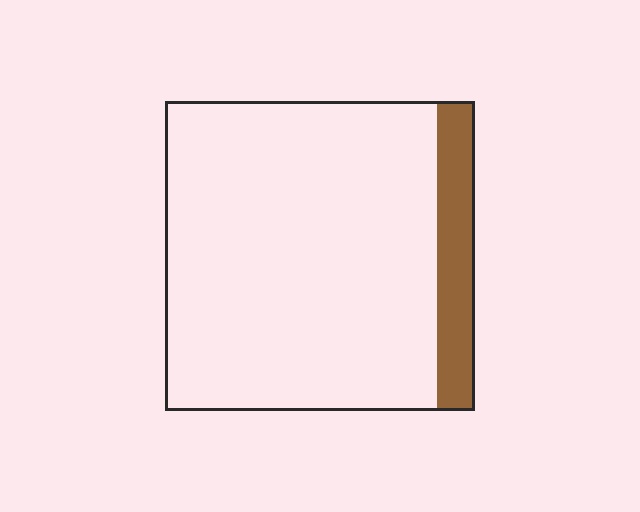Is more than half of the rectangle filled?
No.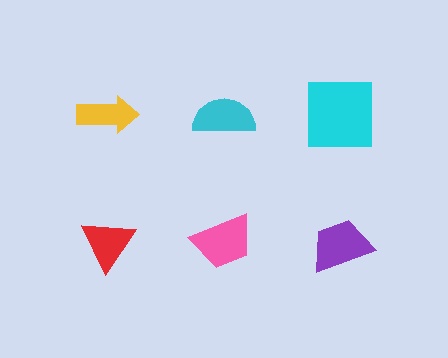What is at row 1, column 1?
A yellow arrow.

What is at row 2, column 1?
A red triangle.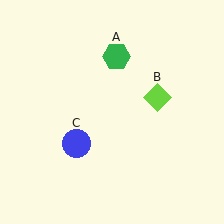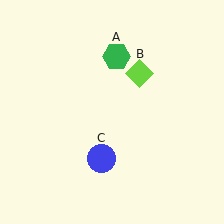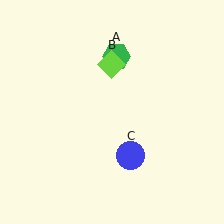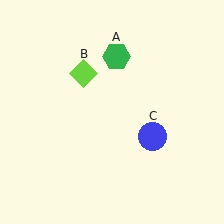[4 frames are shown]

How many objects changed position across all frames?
2 objects changed position: lime diamond (object B), blue circle (object C).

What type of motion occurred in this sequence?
The lime diamond (object B), blue circle (object C) rotated counterclockwise around the center of the scene.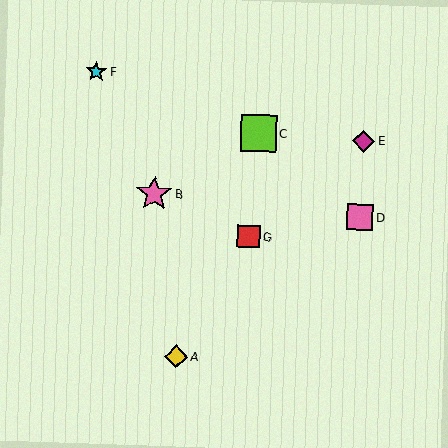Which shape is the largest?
The pink star (labeled B) is the largest.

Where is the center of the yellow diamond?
The center of the yellow diamond is at (176, 357).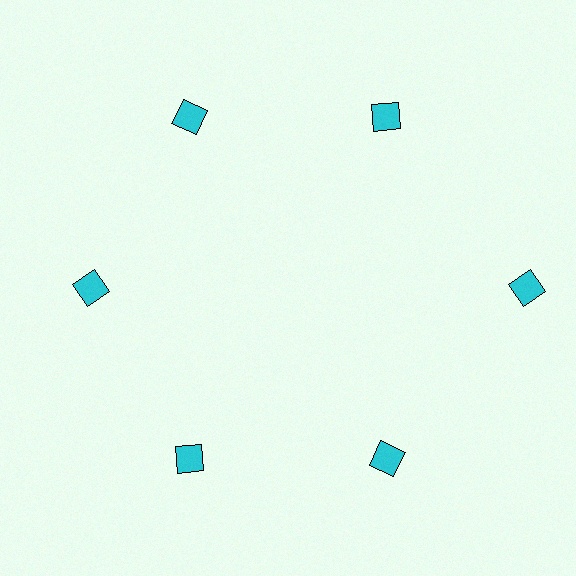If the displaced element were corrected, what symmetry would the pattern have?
It would have 6-fold rotational symmetry — the pattern would map onto itself every 60 degrees.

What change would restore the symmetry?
The symmetry would be restored by moving it inward, back onto the ring so that all 6 diamonds sit at equal angles and equal distance from the center.